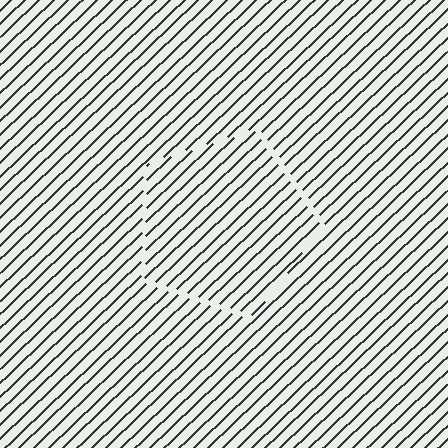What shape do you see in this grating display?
An illusory pentagon. The interior of the shape contains the same grating, shifted by half a period — the contour is defined by the phase discontinuity where line-ends from the inner and outer gratings abut.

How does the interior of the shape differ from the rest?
The interior of the shape contains the same grating, shifted by half a period — the contour is defined by the phase discontinuity where line-ends from the inner and outer gratings abut.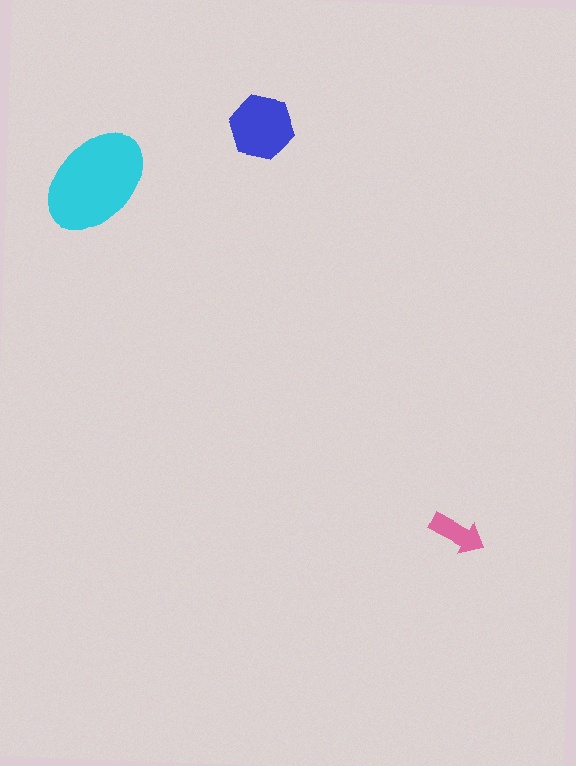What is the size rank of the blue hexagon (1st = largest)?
2nd.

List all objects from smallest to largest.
The pink arrow, the blue hexagon, the cyan ellipse.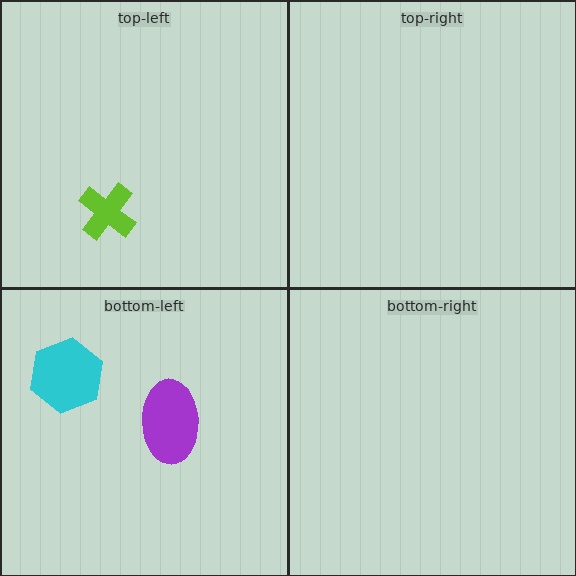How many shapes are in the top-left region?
1.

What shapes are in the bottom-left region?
The cyan hexagon, the purple ellipse.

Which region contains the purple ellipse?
The bottom-left region.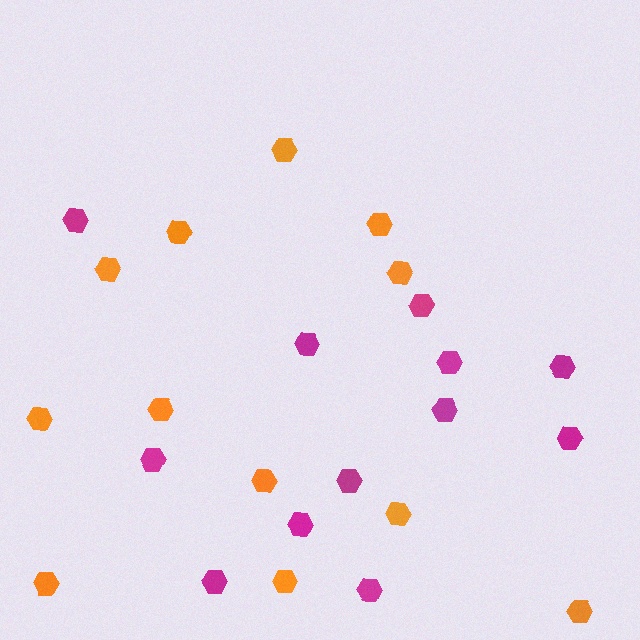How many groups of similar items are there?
There are 2 groups: one group of orange hexagons (12) and one group of magenta hexagons (12).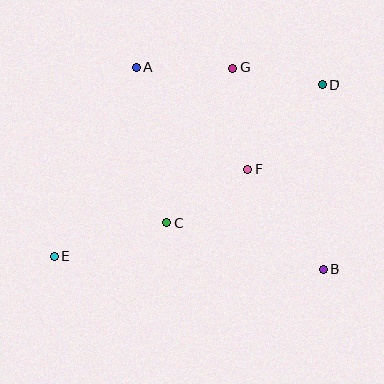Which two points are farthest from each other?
Points D and E are farthest from each other.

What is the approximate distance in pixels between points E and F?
The distance between E and F is approximately 212 pixels.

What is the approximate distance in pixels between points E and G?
The distance between E and G is approximately 260 pixels.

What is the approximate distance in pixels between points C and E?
The distance between C and E is approximately 118 pixels.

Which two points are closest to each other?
Points D and G are closest to each other.